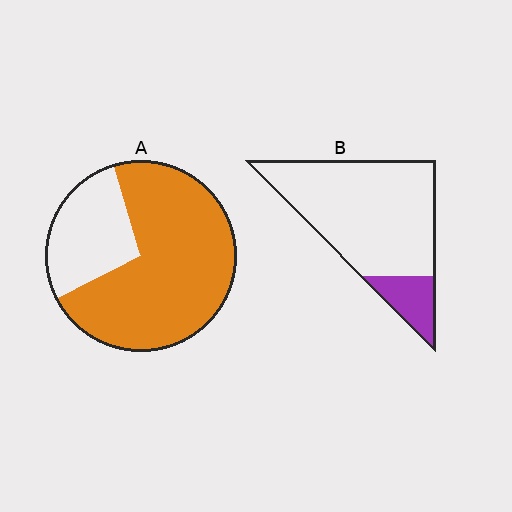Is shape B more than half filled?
No.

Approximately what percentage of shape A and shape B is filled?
A is approximately 70% and B is approximately 15%.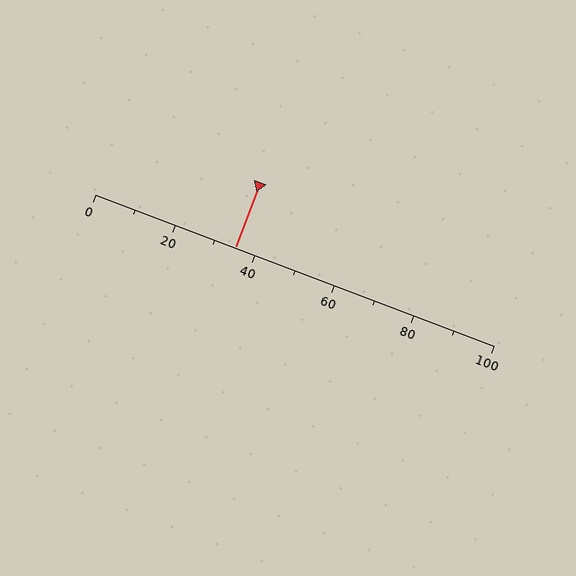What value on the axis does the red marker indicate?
The marker indicates approximately 35.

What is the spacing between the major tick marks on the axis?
The major ticks are spaced 20 apart.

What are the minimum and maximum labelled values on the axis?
The axis runs from 0 to 100.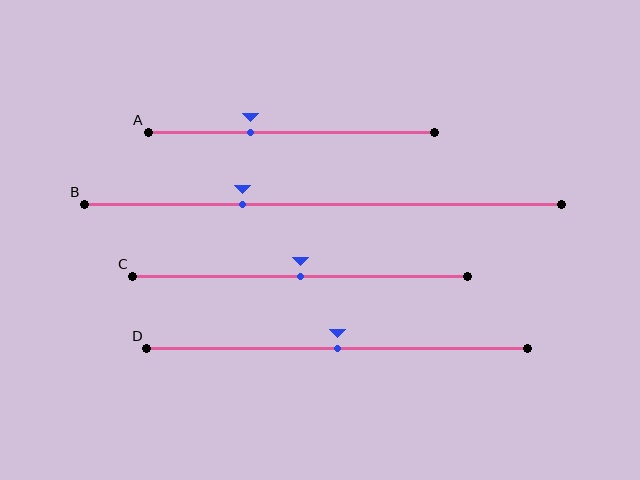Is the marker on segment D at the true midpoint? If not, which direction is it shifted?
Yes, the marker on segment D is at the true midpoint.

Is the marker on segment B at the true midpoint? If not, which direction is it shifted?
No, the marker on segment B is shifted to the left by about 17% of the segment length.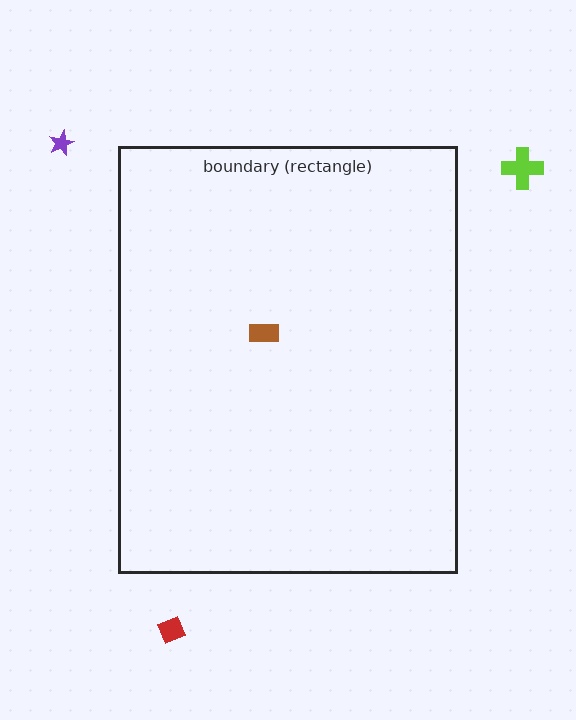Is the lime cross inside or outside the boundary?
Outside.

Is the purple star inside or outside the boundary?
Outside.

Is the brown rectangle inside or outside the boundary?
Inside.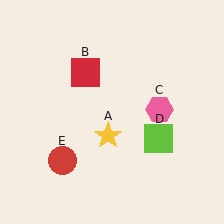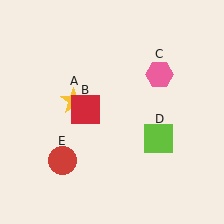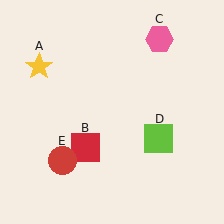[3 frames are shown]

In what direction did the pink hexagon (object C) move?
The pink hexagon (object C) moved up.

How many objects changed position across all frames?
3 objects changed position: yellow star (object A), red square (object B), pink hexagon (object C).